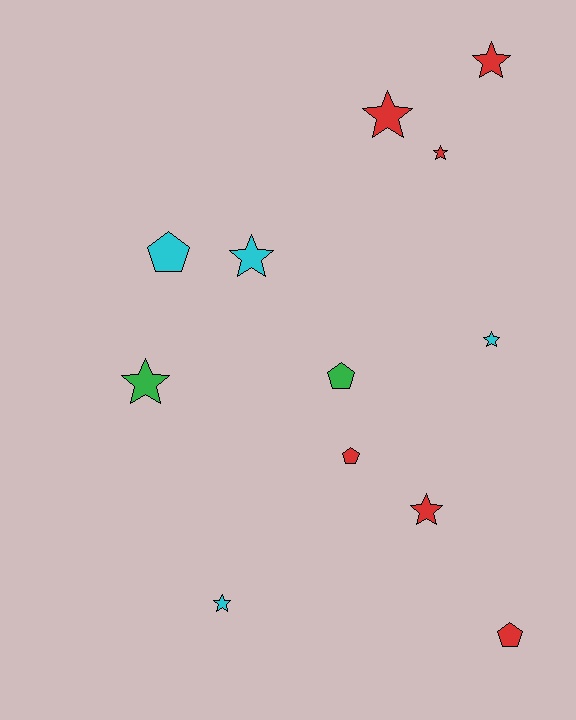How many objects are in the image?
There are 12 objects.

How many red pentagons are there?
There are 2 red pentagons.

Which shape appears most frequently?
Star, with 8 objects.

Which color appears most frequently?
Red, with 6 objects.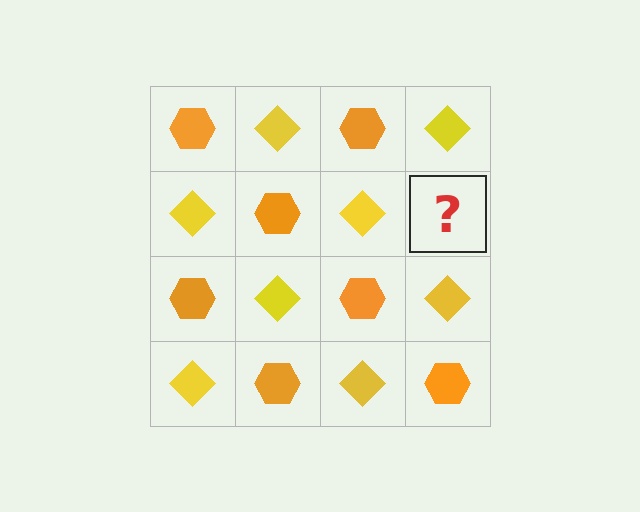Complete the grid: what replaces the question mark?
The question mark should be replaced with an orange hexagon.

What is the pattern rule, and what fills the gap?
The rule is that it alternates orange hexagon and yellow diamond in a checkerboard pattern. The gap should be filled with an orange hexagon.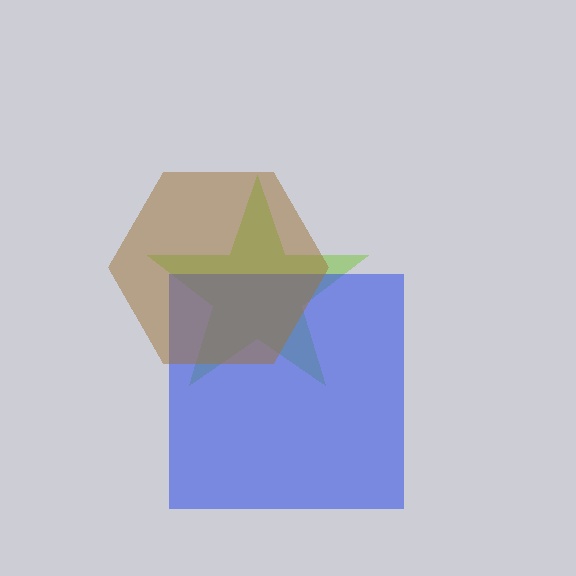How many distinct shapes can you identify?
There are 3 distinct shapes: a lime star, a blue square, a brown hexagon.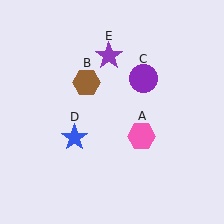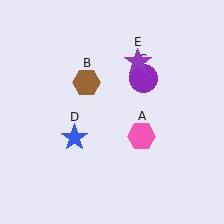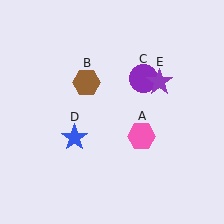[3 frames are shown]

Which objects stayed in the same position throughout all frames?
Pink hexagon (object A) and brown hexagon (object B) and purple circle (object C) and blue star (object D) remained stationary.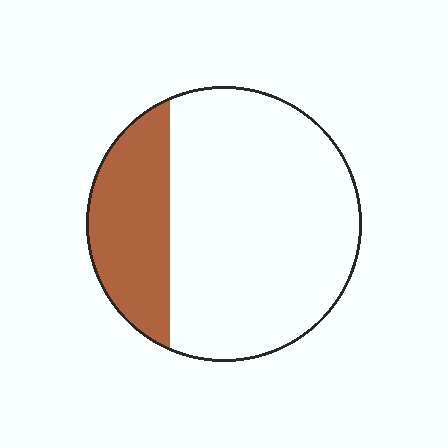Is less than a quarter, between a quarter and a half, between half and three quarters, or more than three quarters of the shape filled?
Between a quarter and a half.